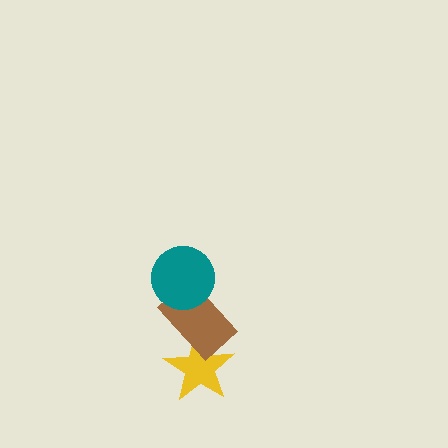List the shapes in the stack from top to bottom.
From top to bottom: the teal circle, the brown rectangle, the yellow star.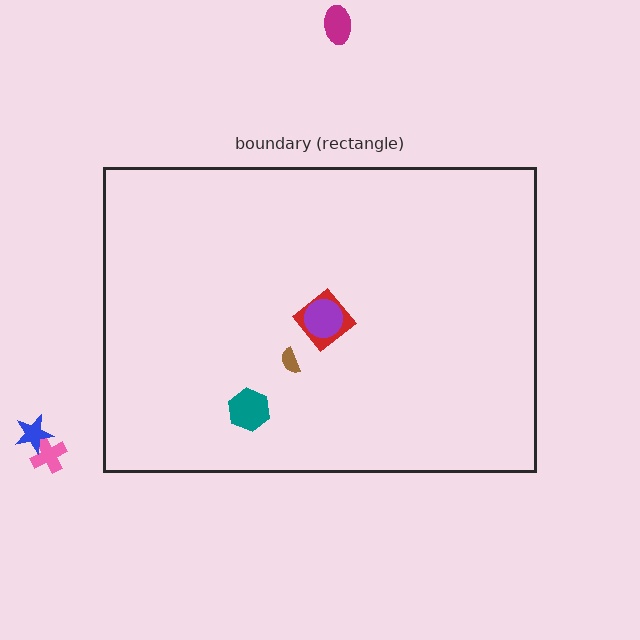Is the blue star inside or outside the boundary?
Outside.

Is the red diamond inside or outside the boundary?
Inside.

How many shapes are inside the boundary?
4 inside, 3 outside.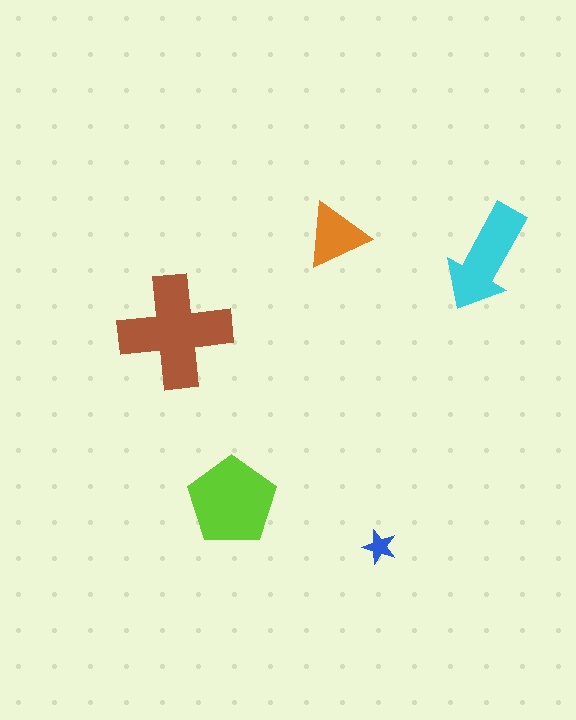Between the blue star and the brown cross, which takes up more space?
The brown cross.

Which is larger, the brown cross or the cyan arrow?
The brown cross.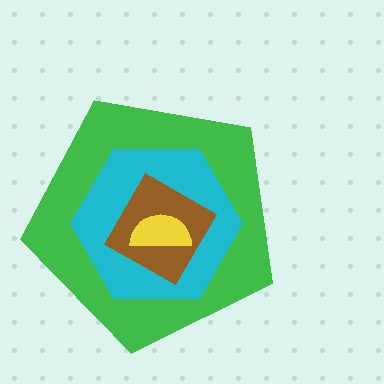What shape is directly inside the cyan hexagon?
The brown diamond.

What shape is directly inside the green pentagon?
The cyan hexagon.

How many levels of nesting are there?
4.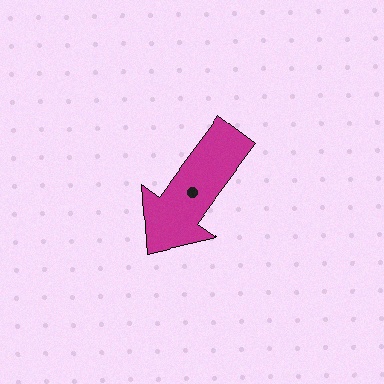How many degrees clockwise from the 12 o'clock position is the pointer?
Approximately 217 degrees.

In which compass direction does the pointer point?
Southwest.